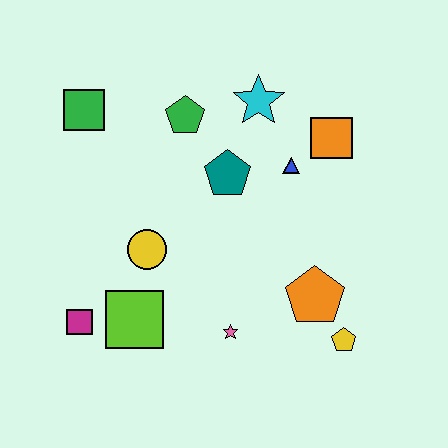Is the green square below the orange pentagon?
No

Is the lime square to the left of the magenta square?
No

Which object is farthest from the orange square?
The magenta square is farthest from the orange square.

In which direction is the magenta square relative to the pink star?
The magenta square is to the left of the pink star.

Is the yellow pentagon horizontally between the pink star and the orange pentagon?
No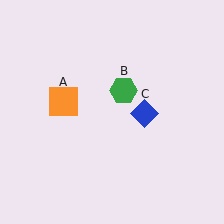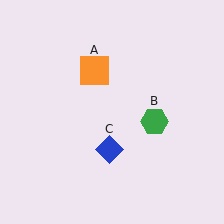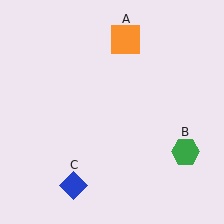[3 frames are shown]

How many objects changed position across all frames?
3 objects changed position: orange square (object A), green hexagon (object B), blue diamond (object C).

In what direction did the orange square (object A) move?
The orange square (object A) moved up and to the right.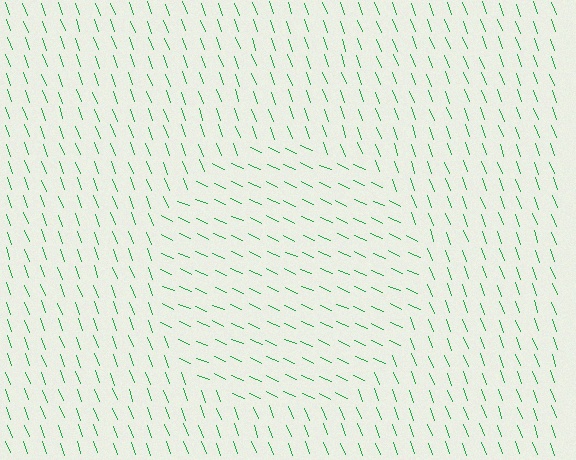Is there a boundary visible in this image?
Yes, there is a texture boundary formed by a change in line orientation.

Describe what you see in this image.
The image is filled with small green line segments. A circle region in the image has lines oriented differently from the surrounding lines, creating a visible texture boundary.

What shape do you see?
I see a circle.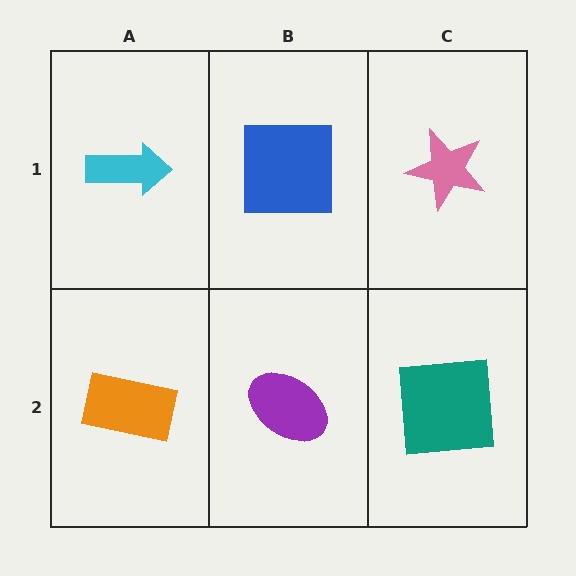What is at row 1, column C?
A pink star.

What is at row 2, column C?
A teal square.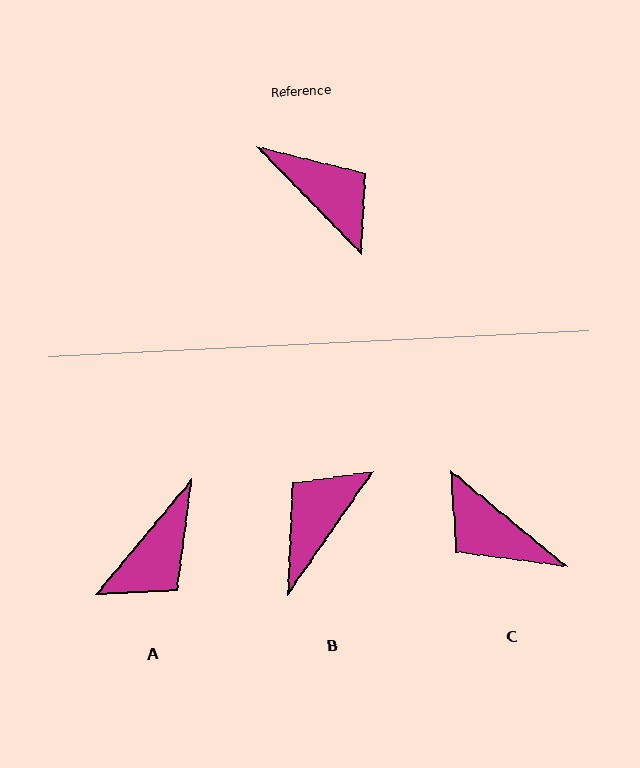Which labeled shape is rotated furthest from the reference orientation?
C, about 174 degrees away.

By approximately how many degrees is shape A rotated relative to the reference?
Approximately 84 degrees clockwise.